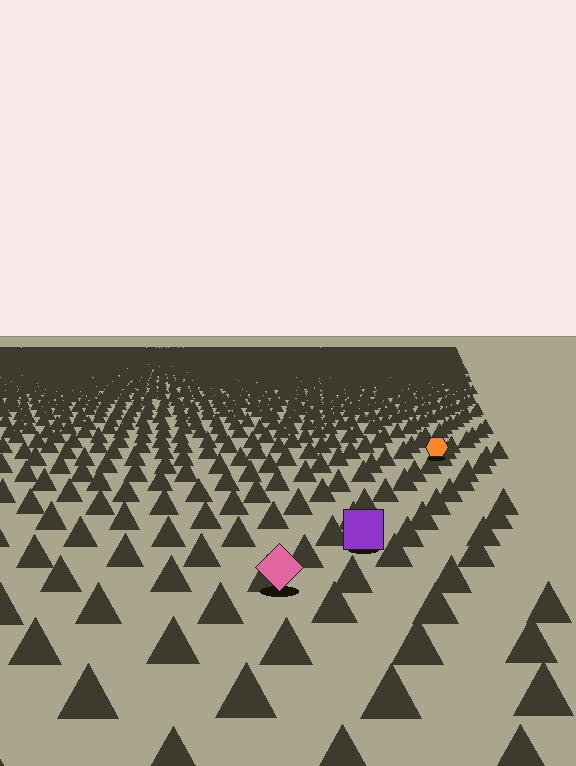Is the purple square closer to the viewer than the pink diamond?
No. The pink diamond is closer — you can tell from the texture gradient: the ground texture is coarser near it.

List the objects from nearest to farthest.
From nearest to farthest: the pink diamond, the purple square, the orange hexagon.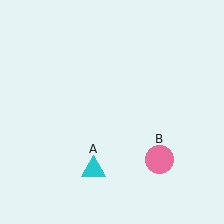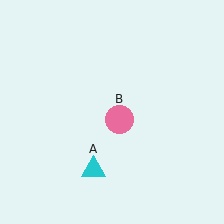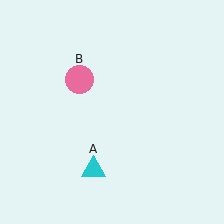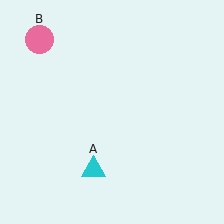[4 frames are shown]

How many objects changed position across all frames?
1 object changed position: pink circle (object B).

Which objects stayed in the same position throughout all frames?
Cyan triangle (object A) remained stationary.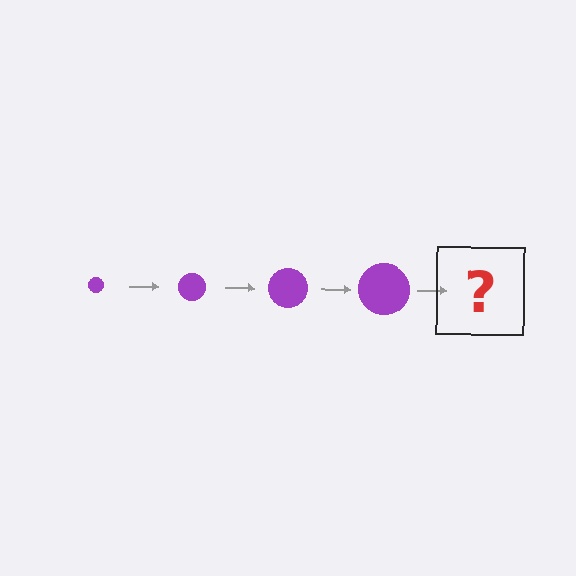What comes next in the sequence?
The next element should be a purple circle, larger than the previous one.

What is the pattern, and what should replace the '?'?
The pattern is that the circle gets progressively larger each step. The '?' should be a purple circle, larger than the previous one.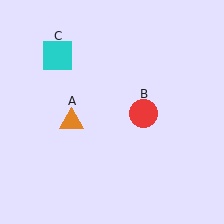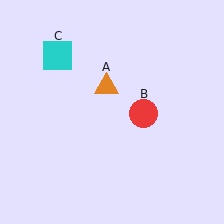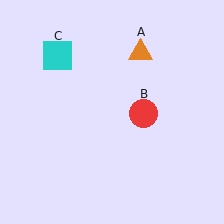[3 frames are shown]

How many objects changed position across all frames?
1 object changed position: orange triangle (object A).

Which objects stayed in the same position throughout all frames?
Red circle (object B) and cyan square (object C) remained stationary.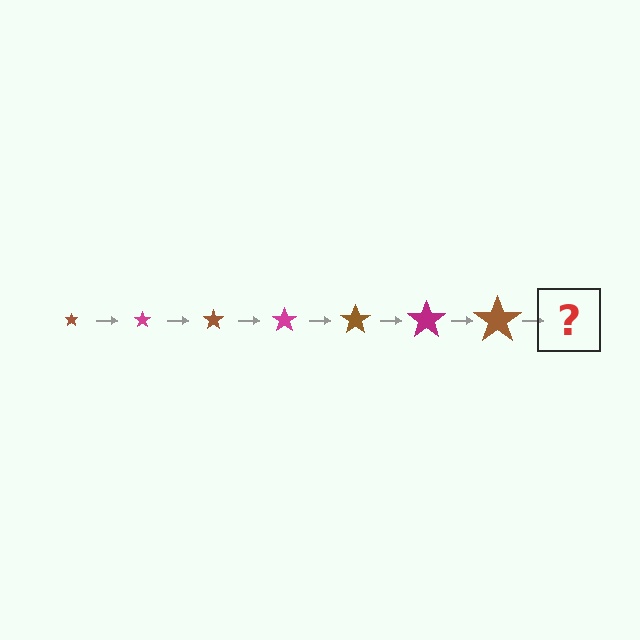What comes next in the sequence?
The next element should be a magenta star, larger than the previous one.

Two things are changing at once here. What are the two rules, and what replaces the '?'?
The two rules are that the star grows larger each step and the color cycles through brown and magenta. The '?' should be a magenta star, larger than the previous one.